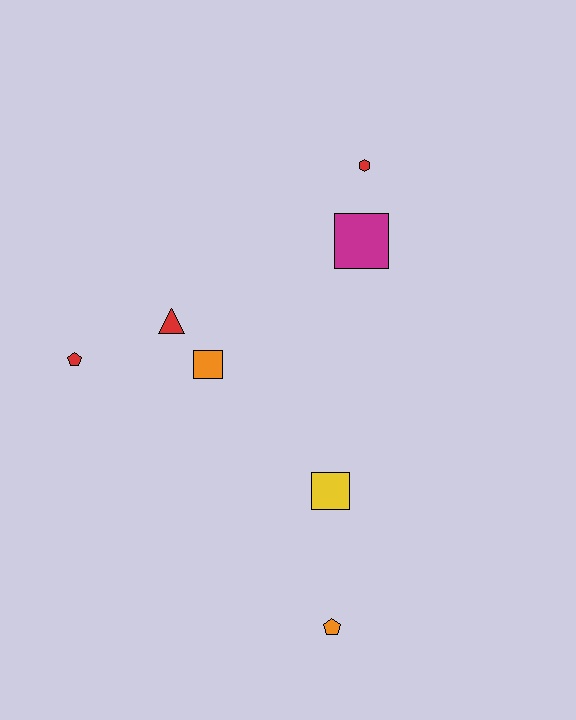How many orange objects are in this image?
There are 2 orange objects.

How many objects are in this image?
There are 7 objects.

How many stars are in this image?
There are no stars.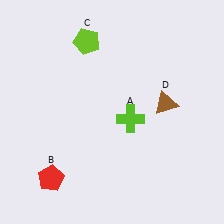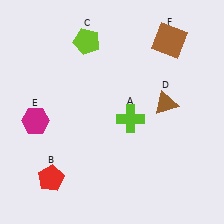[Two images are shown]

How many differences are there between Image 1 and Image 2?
There are 2 differences between the two images.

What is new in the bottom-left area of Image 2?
A magenta hexagon (E) was added in the bottom-left area of Image 2.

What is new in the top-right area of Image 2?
A brown square (F) was added in the top-right area of Image 2.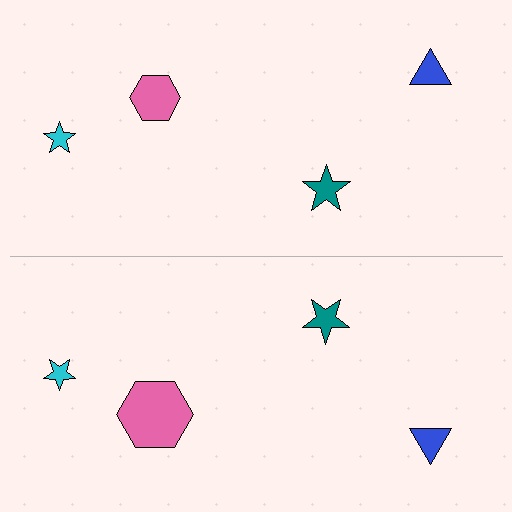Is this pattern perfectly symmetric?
No, the pattern is not perfectly symmetric. The pink hexagon on the bottom side has a different size than its mirror counterpart.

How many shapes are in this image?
There are 8 shapes in this image.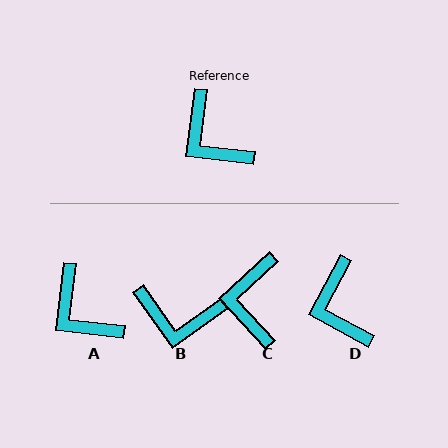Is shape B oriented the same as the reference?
No, it is off by about 42 degrees.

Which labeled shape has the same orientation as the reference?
A.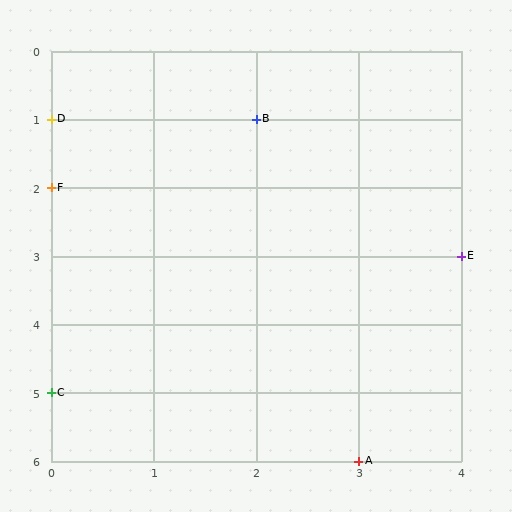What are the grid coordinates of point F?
Point F is at grid coordinates (0, 2).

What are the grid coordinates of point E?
Point E is at grid coordinates (4, 3).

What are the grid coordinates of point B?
Point B is at grid coordinates (2, 1).